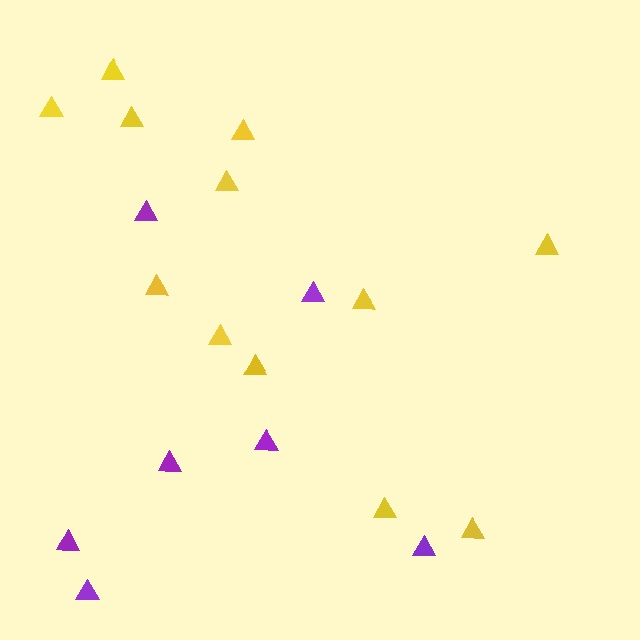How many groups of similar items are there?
There are 2 groups: one group of yellow triangles (12) and one group of purple triangles (7).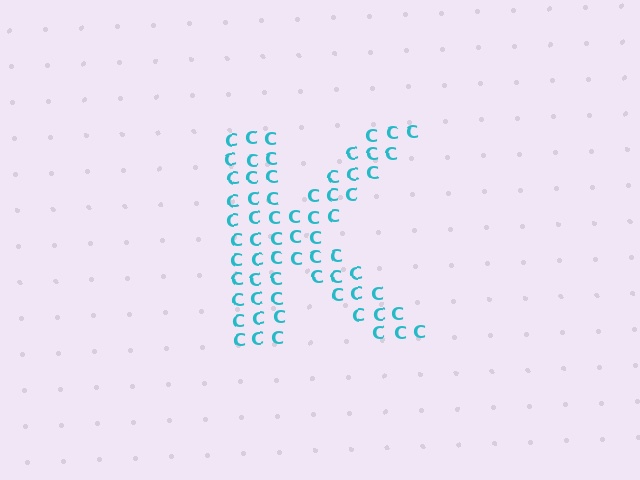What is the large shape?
The large shape is the letter K.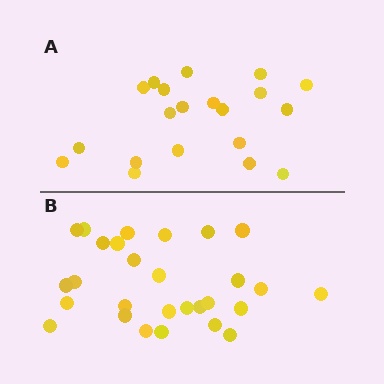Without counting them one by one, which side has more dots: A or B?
Region B (the bottom region) has more dots.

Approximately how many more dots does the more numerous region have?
Region B has roughly 8 or so more dots than region A.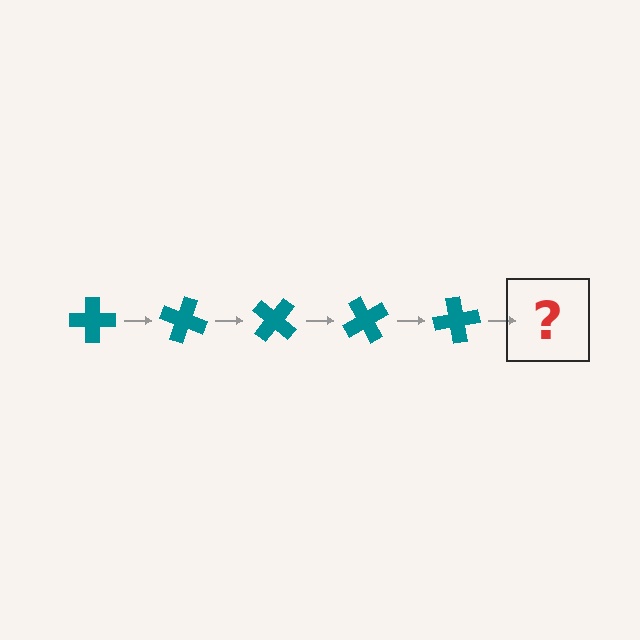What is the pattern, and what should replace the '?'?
The pattern is that the cross rotates 20 degrees each step. The '?' should be a teal cross rotated 100 degrees.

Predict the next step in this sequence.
The next step is a teal cross rotated 100 degrees.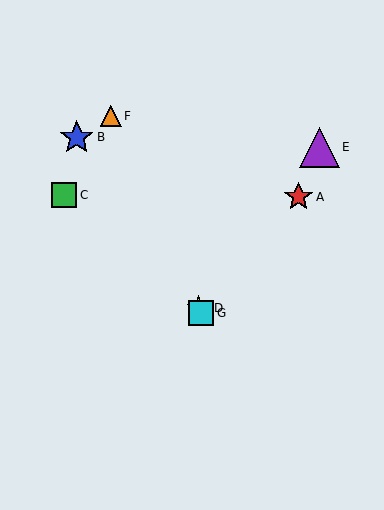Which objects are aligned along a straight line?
Objects D, F, G are aligned along a straight line.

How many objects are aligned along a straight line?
3 objects (D, F, G) are aligned along a straight line.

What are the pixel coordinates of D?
Object D is at (199, 308).